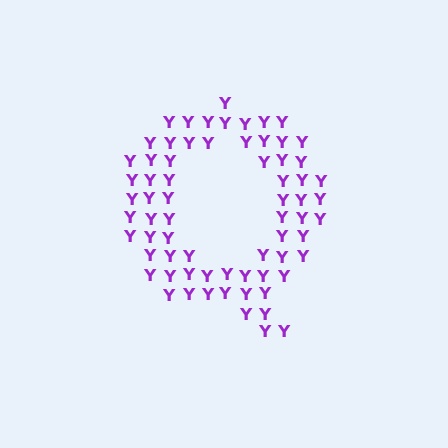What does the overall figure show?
The overall figure shows the letter Q.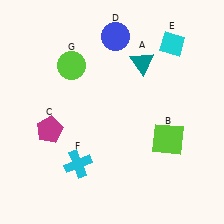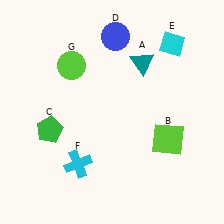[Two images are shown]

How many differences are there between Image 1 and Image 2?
There is 1 difference between the two images.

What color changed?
The pentagon (C) changed from magenta in Image 1 to green in Image 2.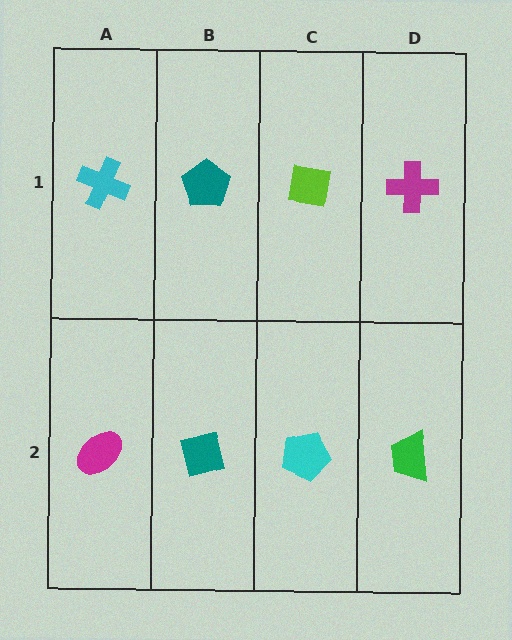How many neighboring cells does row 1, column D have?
2.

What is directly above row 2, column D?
A magenta cross.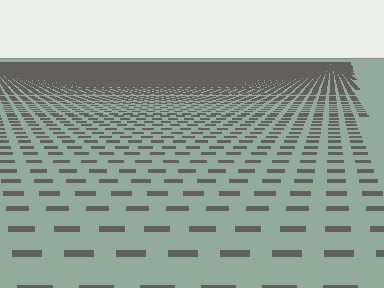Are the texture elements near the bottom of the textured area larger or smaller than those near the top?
Larger. Near the bottom, elements are closer to the viewer and appear at a bigger on-screen size.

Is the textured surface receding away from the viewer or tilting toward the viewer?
The surface is receding away from the viewer. Texture elements get smaller and denser toward the top.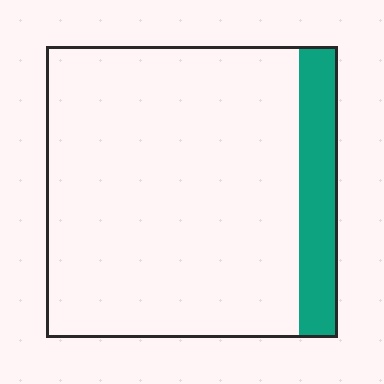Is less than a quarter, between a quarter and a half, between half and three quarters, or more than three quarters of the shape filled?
Less than a quarter.